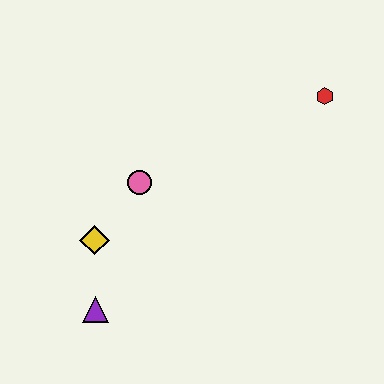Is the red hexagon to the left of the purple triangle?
No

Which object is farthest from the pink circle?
The red hexagon is farthest from the pink circle.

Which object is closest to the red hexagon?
The pink circle is closest to the red hexagon.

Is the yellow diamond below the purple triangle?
No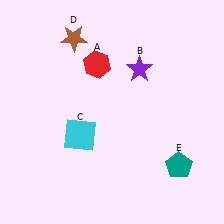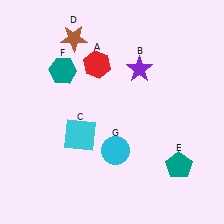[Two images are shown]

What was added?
A teal hexagon (F), a cyan circle (G) were added in Image 2.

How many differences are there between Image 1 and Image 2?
There are 2 differences between the two images.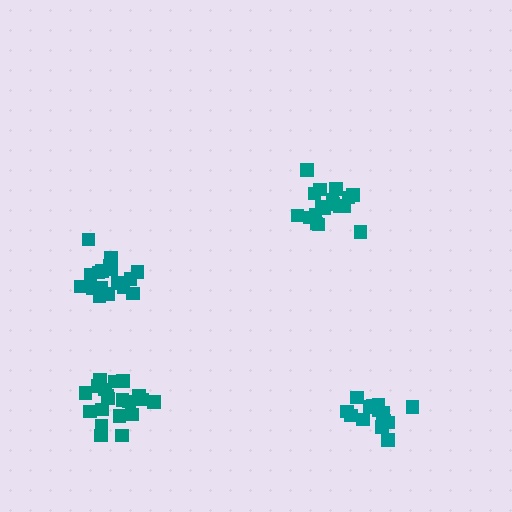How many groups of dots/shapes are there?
There are 4 groups.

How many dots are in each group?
Group 1: 15 dots, Group 2: 19 dots, Group 3: 19 dots, Group 4: 20 dots (73 total).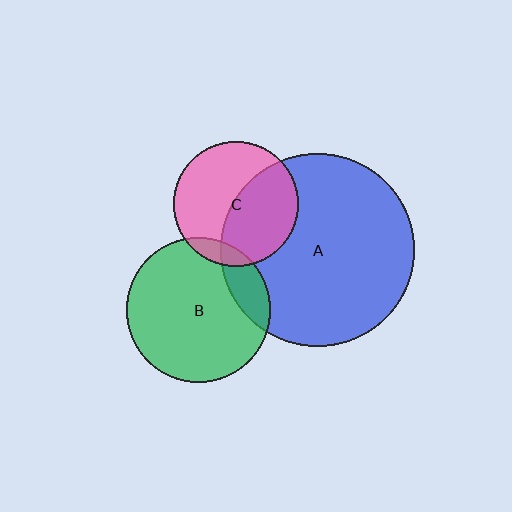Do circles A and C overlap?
Yes.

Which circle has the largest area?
Circle A (blue).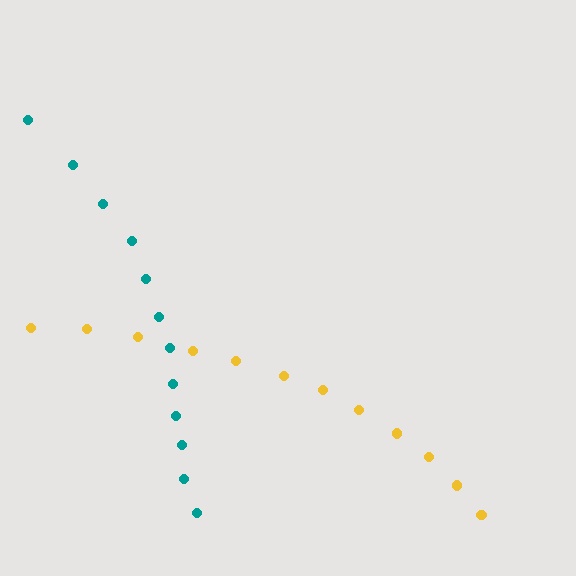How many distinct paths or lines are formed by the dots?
There are 2 distinct paths.